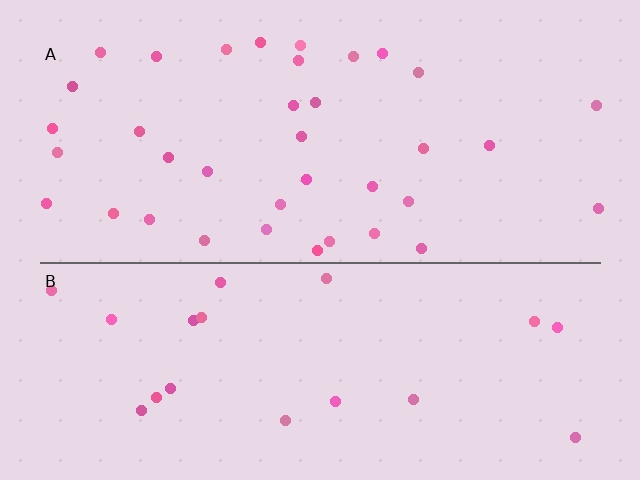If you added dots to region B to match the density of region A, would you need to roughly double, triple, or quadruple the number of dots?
Approximately double.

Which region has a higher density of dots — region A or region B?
A (the top).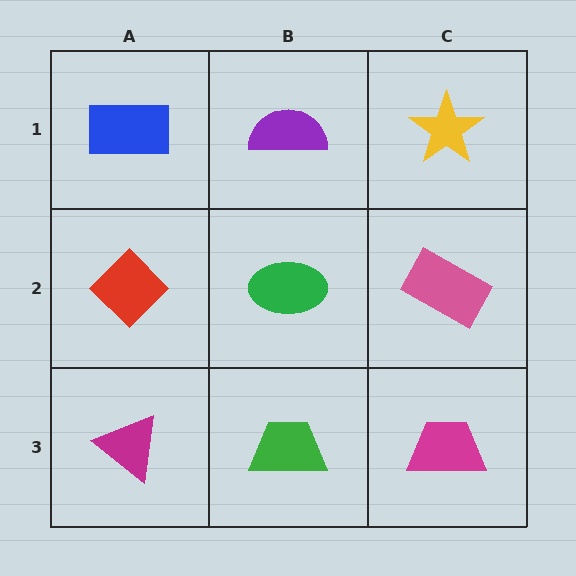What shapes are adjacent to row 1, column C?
A pink rectangle (row 2, column C), a purple semicircle (row 1, column B).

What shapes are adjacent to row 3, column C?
A pink rectangle (row 2, column C), a green trapezoid (row 3, column B).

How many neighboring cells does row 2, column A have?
3.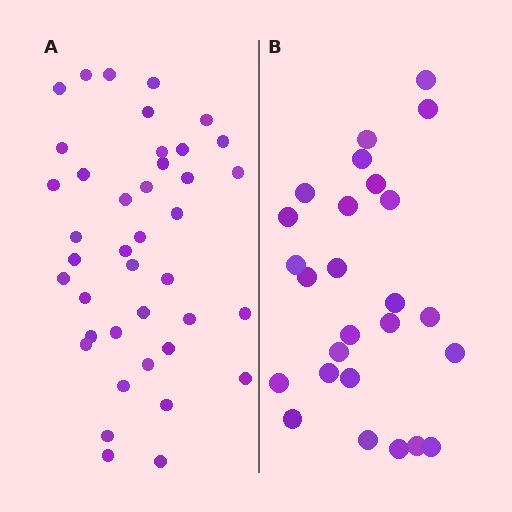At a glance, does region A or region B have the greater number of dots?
Region A (the left region) has more dots.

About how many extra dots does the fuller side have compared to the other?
Region A has approximately 15 more dots than region B.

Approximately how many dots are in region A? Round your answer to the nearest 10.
About 40 dots.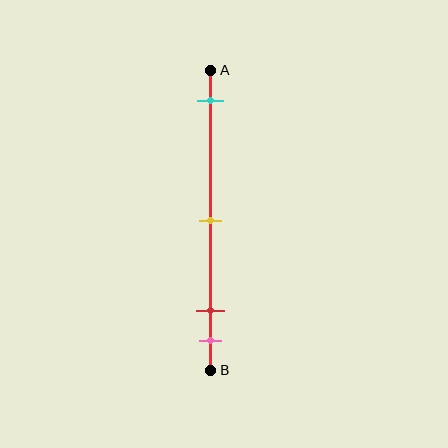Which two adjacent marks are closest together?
The red and pink marks are the closest adjacent pair.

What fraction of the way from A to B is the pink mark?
The pink mark is approximately 90% (0.9) of the way from A to B.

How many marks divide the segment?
There are 4 marks dividing the segment.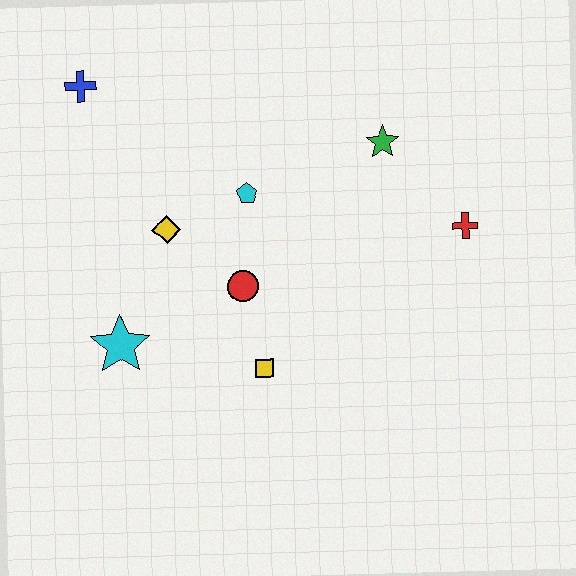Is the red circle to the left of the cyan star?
No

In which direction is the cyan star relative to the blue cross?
The cyan star is below the blue cross.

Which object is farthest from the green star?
The cyan star is farthest from the green star.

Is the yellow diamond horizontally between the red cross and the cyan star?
Yes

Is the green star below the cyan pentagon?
No